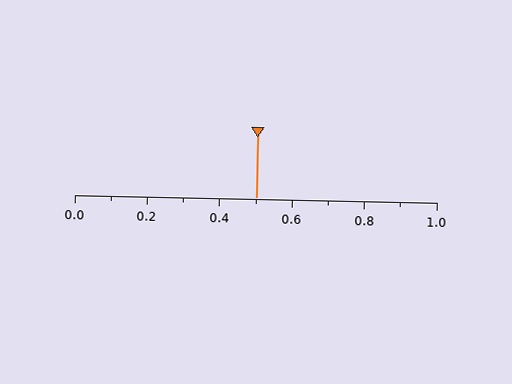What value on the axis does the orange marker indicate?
The marker indicates approximately 0.5.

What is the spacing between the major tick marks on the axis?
The major ticks are spaced 0.2 apart.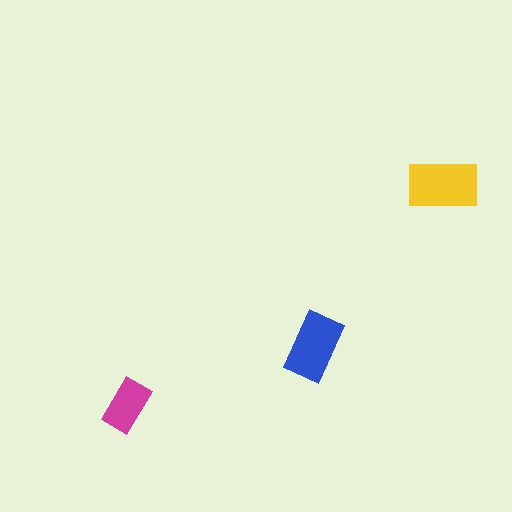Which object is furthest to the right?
The yellow rectangle is rightmost.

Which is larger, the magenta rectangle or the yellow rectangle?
The yellow one.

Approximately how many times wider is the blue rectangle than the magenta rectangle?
About 1.5 times wider.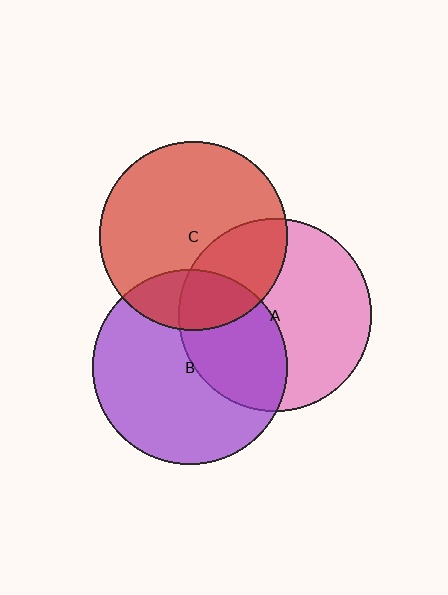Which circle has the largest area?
Circle B (purple).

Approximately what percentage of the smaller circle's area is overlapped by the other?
Approximately 30%.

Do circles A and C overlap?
Yes.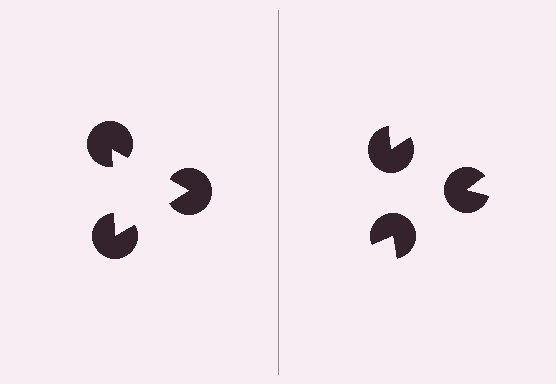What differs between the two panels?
The pac-man discs are positioned identically on both sides; only the wedge orientations differ. On the left they align to a triangle; on the right they are misaligned.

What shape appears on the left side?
An illusory triangle.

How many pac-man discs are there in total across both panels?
6 — 3 on each side.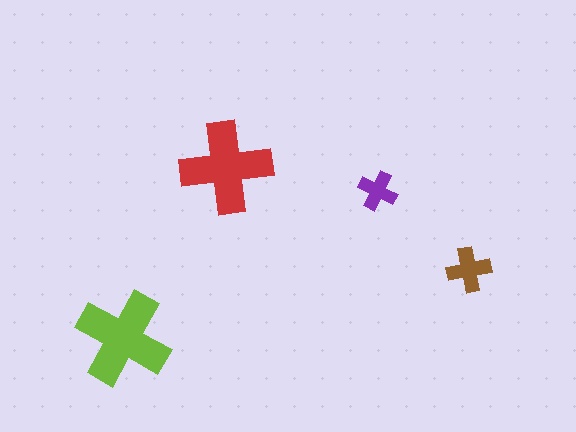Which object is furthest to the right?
The brown cross is rightmost.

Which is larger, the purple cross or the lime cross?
The lime one.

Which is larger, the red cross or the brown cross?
The red one.